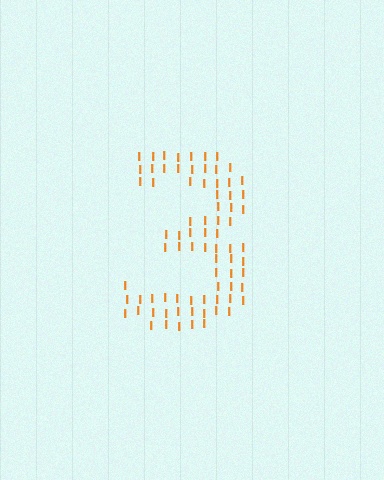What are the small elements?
The small elements are letter I's.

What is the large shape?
The large shape is the digit 3.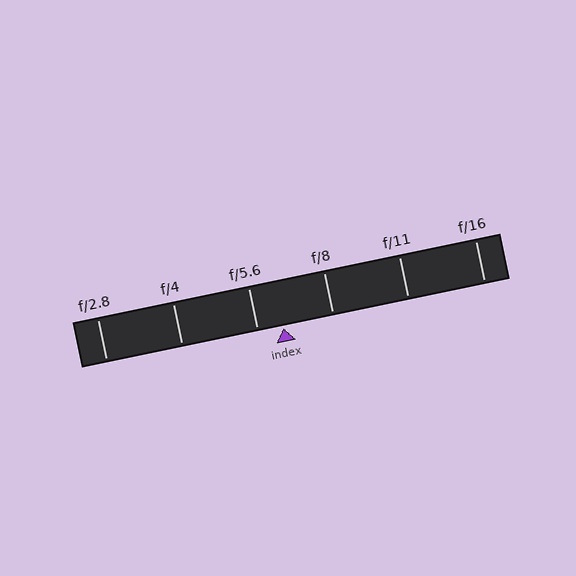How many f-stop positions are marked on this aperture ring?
There are 6 f-stop positions marked.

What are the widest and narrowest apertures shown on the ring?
The widest aperture shown is f/2.8 and the narrowest is f/16.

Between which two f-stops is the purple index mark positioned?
The index mark is between f/5.6 and f/8.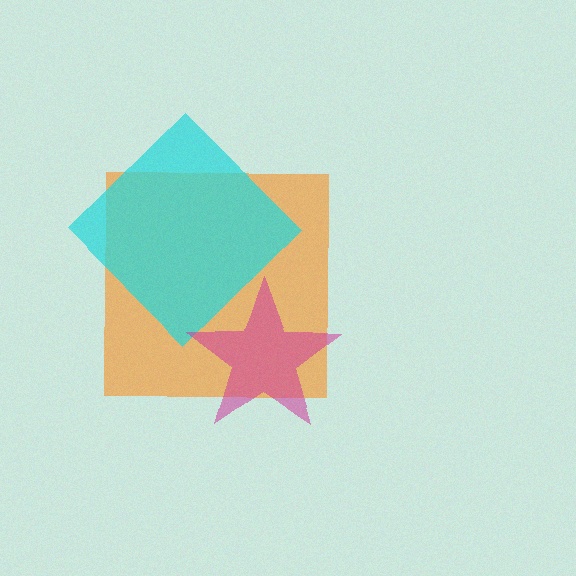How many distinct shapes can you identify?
There are 3 distinct shapes: an orange square, a cyan diamond, a magenta star.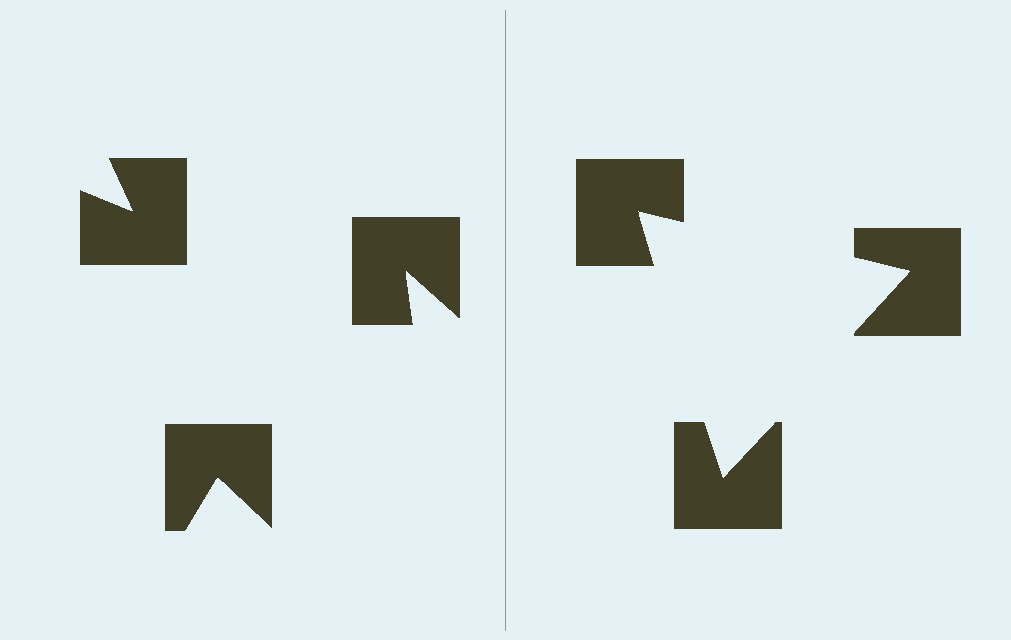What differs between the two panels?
The notched squares are positioned identically on both sides; only the wedge orientations differ. On the right they align to a triangle; on the left they are misaligned.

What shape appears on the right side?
An illusory triangle.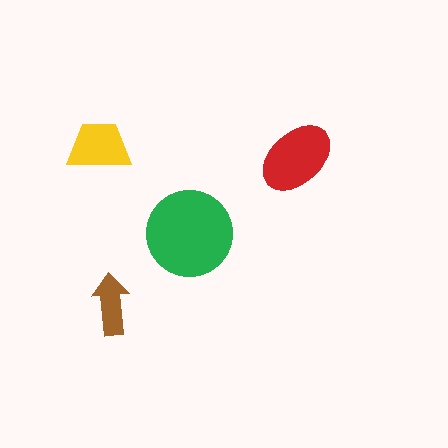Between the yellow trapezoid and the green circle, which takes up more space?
The green circle.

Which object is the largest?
The green circle.